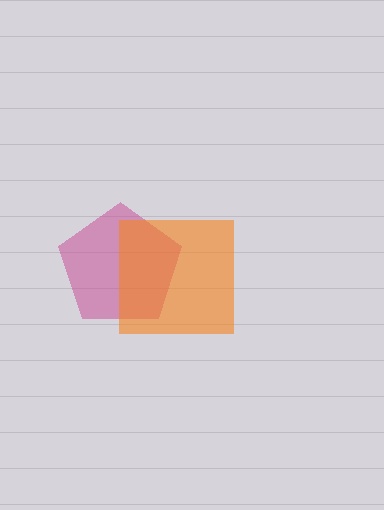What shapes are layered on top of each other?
The layered shapes are: a magenta pentagon, an orange square.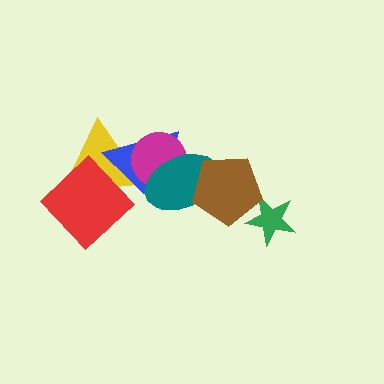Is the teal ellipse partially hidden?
Yes, it is partially covered by another shape.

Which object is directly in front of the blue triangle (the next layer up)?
The red diamond is directly in front of the blue triangle.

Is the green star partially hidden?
Yes, it is partially covered by another shape.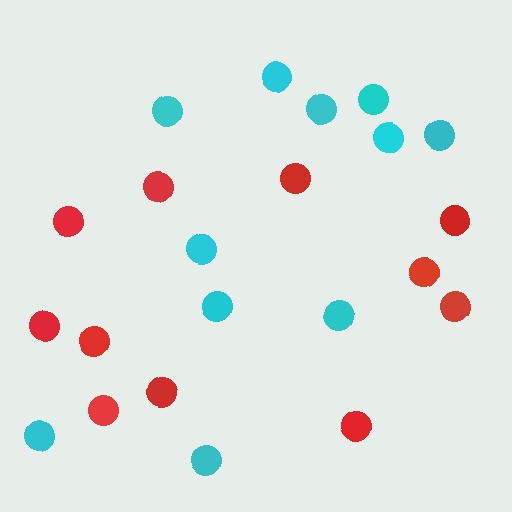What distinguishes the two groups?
There are 2 groups: one group of red circles (11) and one group of cyan circles (11).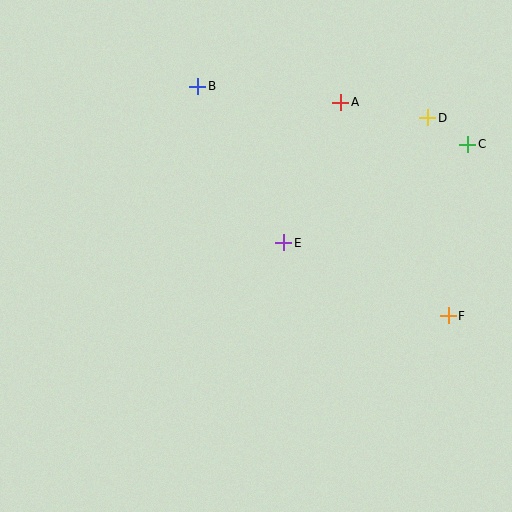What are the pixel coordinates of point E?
Point E is at (284, 243).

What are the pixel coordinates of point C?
Point C is at (468, 144).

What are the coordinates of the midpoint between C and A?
The midpoint between C and A is at (404, 123).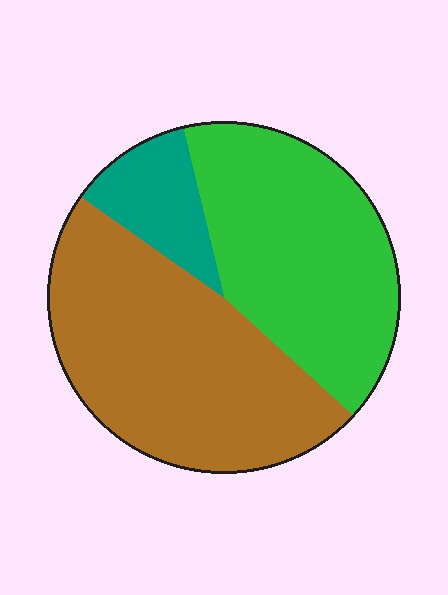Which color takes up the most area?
Brown, at roughly 50%.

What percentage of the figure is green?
Green takes up about two fifths (2/5) of the figure.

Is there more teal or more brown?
Brown.